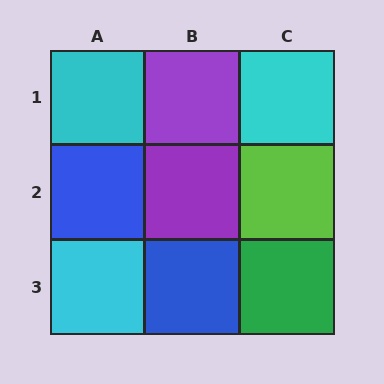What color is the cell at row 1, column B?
Purple.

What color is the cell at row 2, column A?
Blue.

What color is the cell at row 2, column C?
Lime.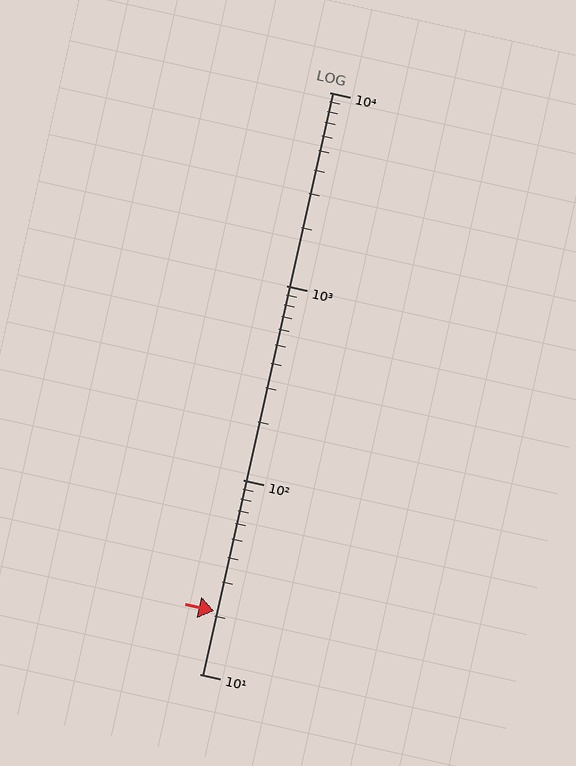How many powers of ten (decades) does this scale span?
The scale spans 3 decades, from 10 to 10000.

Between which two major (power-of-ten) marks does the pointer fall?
The pointer is between 10 and 100.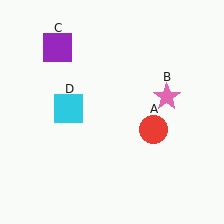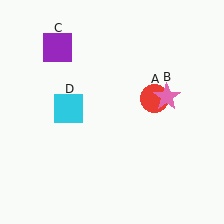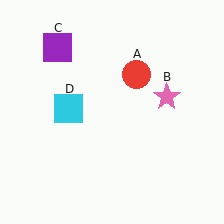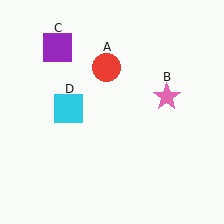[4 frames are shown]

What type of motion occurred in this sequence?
The red circle (object A) rotated counterclockwise around the center of the scene.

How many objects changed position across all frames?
1 object changed position: red circle (object A).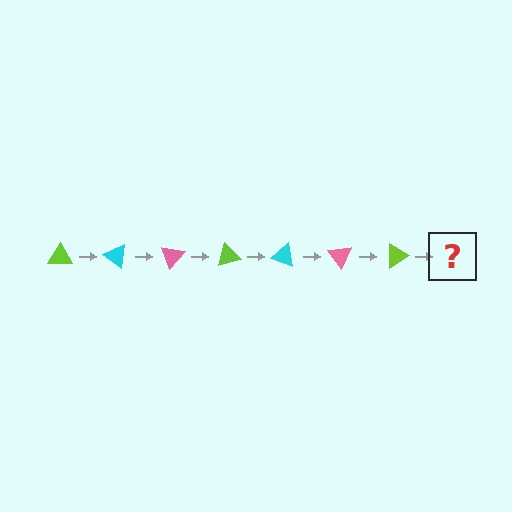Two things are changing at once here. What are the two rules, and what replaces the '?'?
The two rules are that it rotates 35 degrees each step and the color cycles through lime, cyan, and pink. The '?' should be a cyan triangle, rotated 245 degrees from the start.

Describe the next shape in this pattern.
It should be a cyan triangle, rotated 245 degrees from the start.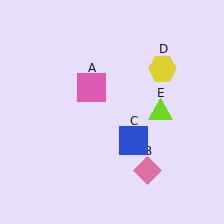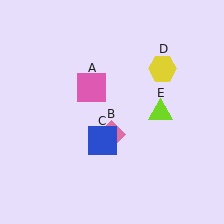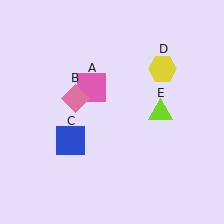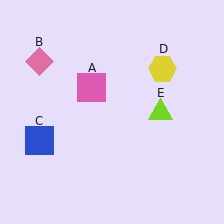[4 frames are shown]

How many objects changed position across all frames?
2 objects changed position: pink diamond (object B), blue square (object C).